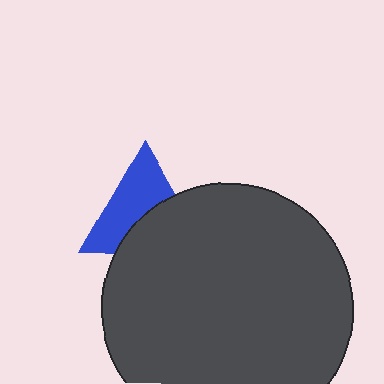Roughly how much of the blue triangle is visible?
About half of it is visible (roughly 56%).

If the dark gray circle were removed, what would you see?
You would see the complete blue triangle.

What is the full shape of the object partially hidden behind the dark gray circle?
The partially hidden object is a blue triangle.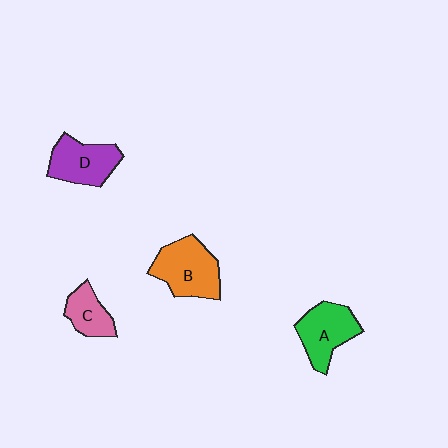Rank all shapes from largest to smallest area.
From largest to smallest: B (orange), A (green), D (purple), C (pink).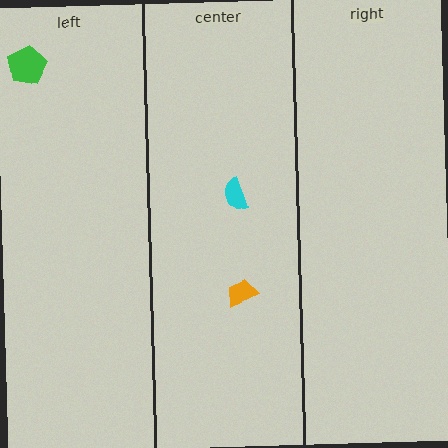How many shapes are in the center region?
2.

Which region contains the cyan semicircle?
The center region.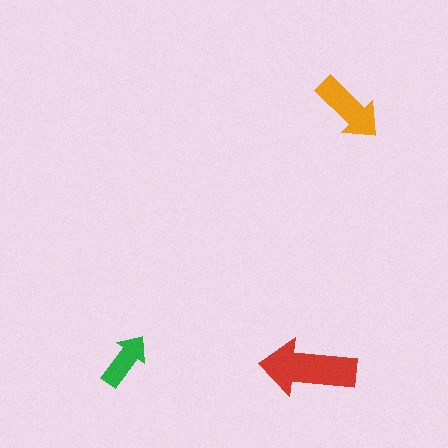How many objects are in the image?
There are 3 objects in the image.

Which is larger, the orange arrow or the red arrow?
The red one.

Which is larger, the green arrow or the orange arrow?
The orange one.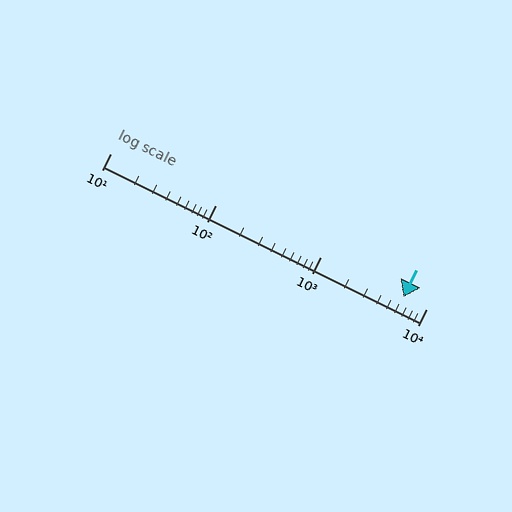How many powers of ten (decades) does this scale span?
The scale spans 3 decades, from 10 to 10000.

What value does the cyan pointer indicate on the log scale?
The pointer indicates approximately 6100.